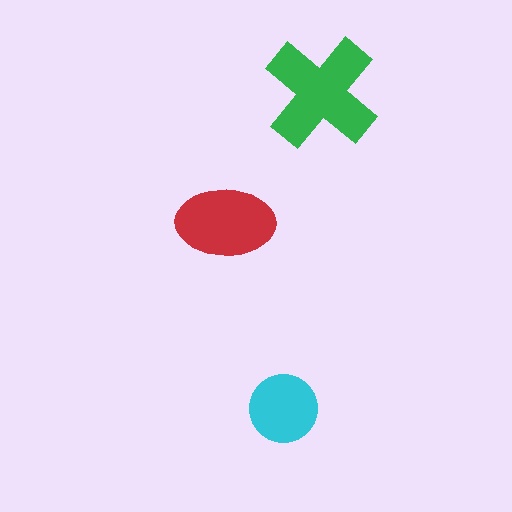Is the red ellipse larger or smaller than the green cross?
Smaller.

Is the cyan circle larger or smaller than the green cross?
Smaller.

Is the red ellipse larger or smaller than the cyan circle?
Larger.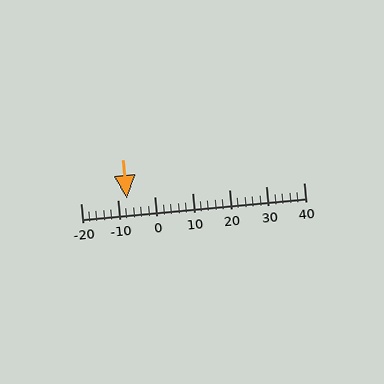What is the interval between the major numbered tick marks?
The major tick marks are spaced 10 units apart.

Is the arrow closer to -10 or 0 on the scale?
The arrow is closer to -10.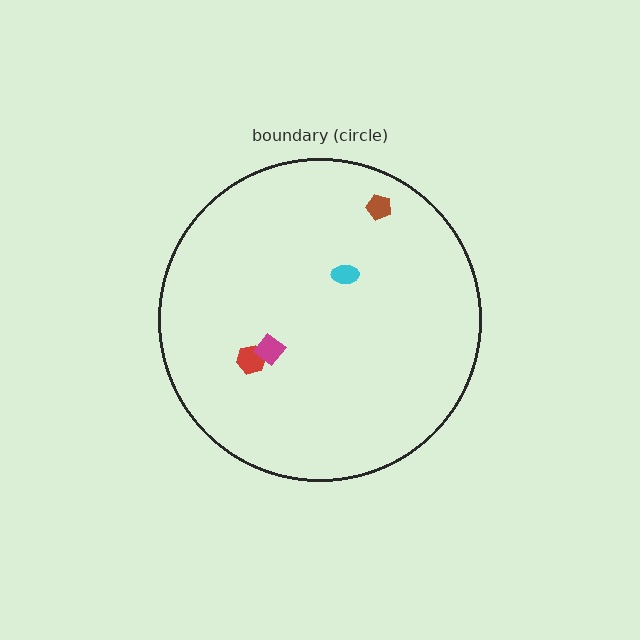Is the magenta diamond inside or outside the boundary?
Inside.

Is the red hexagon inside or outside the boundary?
Inside.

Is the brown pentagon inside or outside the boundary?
Inside.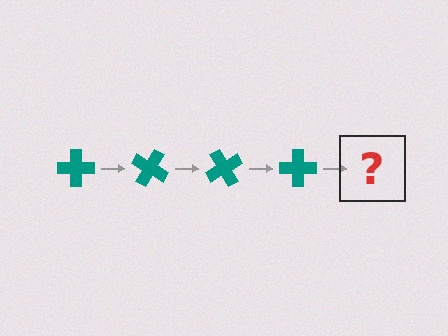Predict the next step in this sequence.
The next step is a teal cross rotated 120 degrees.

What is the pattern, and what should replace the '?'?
The pattern is that the cross rotates 30 degrees each step. The '?' should be a teal cross rotated 120 degrees.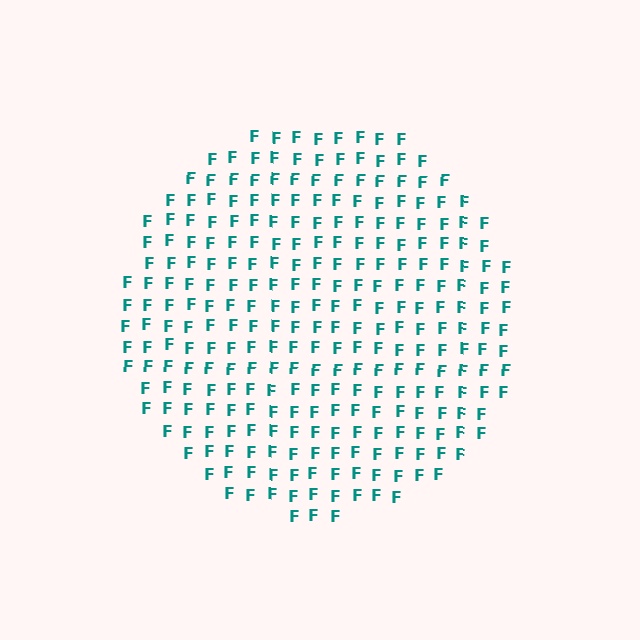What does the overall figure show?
The overall figure shows a circle.